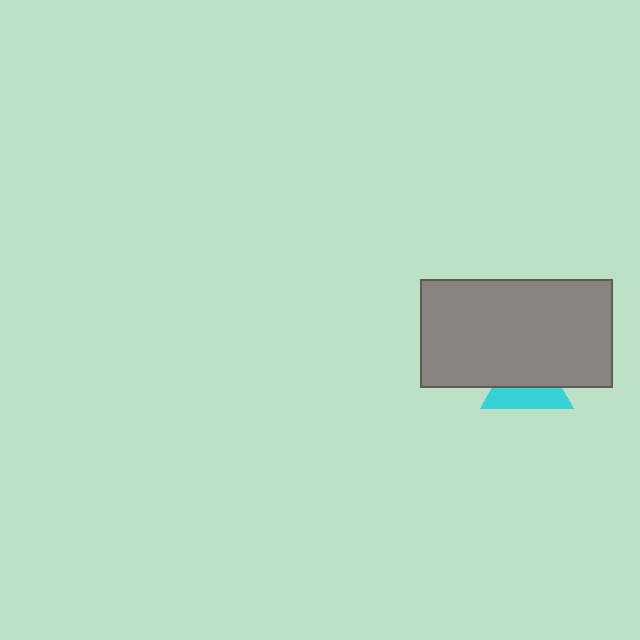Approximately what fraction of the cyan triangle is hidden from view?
Roughly 54% of the cyan triangle is hidden behind the gray rectangle.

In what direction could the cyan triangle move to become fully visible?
The cyan triangle could move down. That would shift it out from behind the gray rectangle entirely.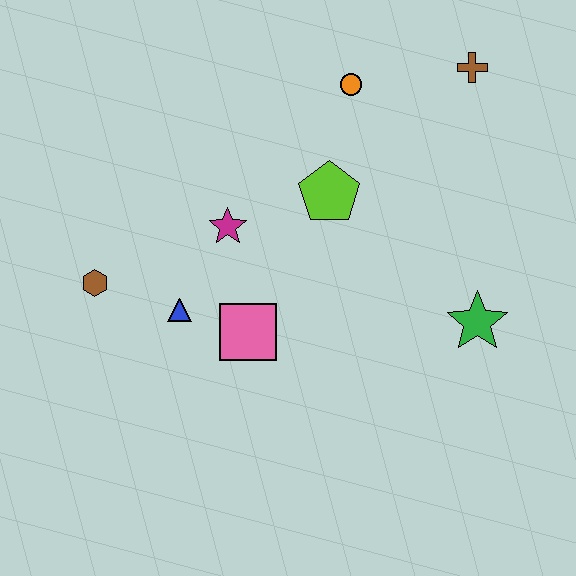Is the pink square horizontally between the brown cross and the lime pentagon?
No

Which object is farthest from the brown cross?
The brown hexagon is farthest from the brown cross.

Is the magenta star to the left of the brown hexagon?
No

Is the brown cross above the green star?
Yes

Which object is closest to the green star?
The lime pentagon is closest to the green star.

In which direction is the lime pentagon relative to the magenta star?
The lime pentagon is to the right of the magenta star.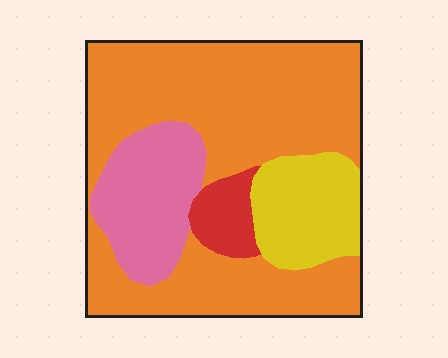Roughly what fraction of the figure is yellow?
Yellow covers 15% of the figure.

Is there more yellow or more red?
Yellow.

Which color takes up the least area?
Red, at roughly 5%.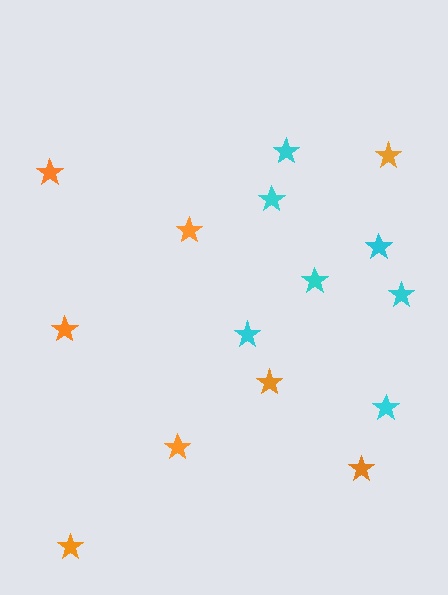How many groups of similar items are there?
There are 2 groups: one group of orange stars (8) and one group of cyan stars (7).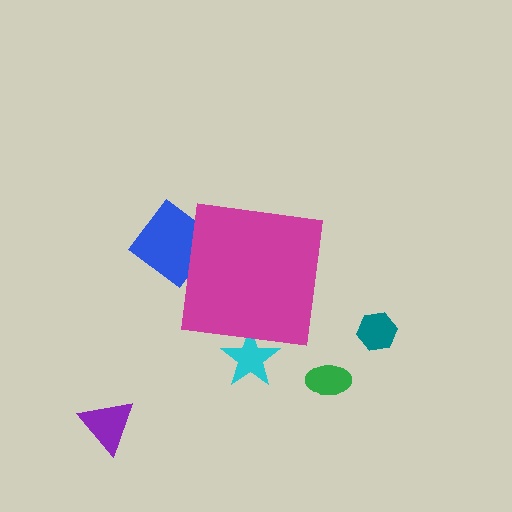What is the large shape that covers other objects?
A magenta square.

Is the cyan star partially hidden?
Yes, the cyan star is partially hidden behind the magenta square.